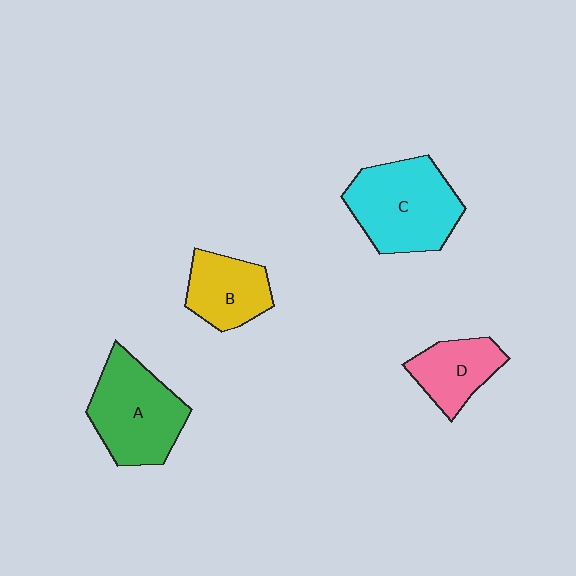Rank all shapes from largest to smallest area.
From largest to smallest: C (cyan), A (green), B (yellow), D (pink).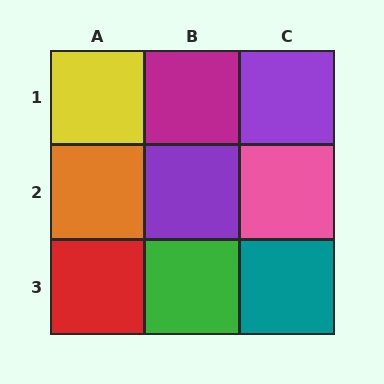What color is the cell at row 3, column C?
Teal.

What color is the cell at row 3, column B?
Green.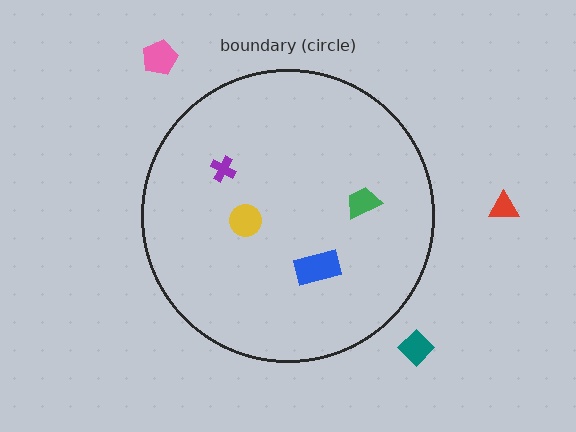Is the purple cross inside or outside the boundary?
Inside.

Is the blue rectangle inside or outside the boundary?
Inside.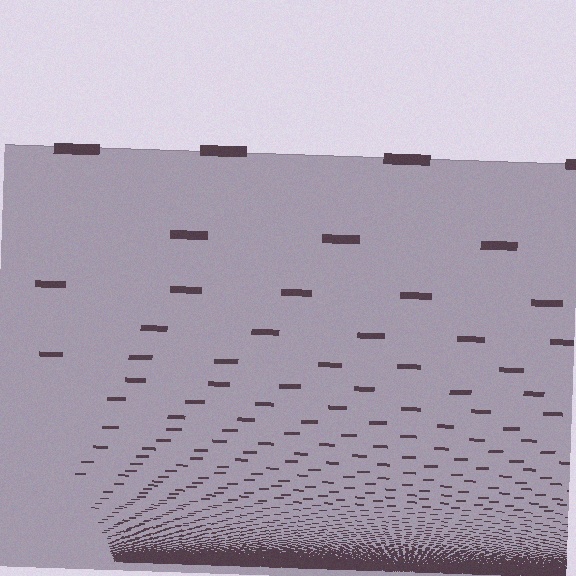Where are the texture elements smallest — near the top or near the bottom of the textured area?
Near the bottom.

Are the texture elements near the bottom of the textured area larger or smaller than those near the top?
Smaller. The gradient is inverted — elements near the bottom are smaller and denser.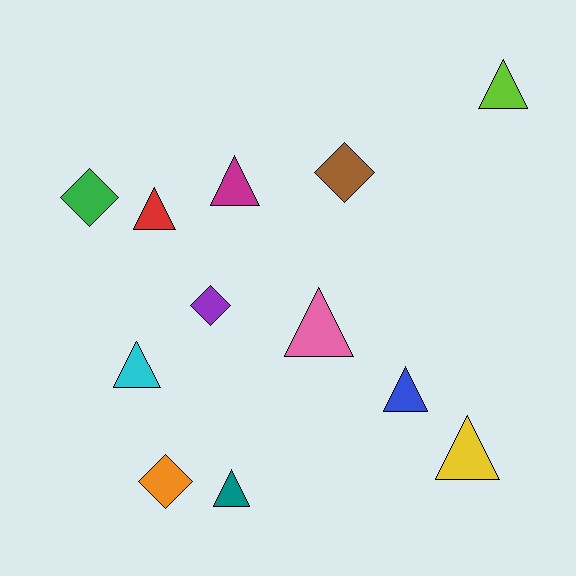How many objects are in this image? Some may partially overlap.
There are 12 objects.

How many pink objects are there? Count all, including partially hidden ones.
There is 1 pink object.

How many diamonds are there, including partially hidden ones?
There are 4 diamonds.